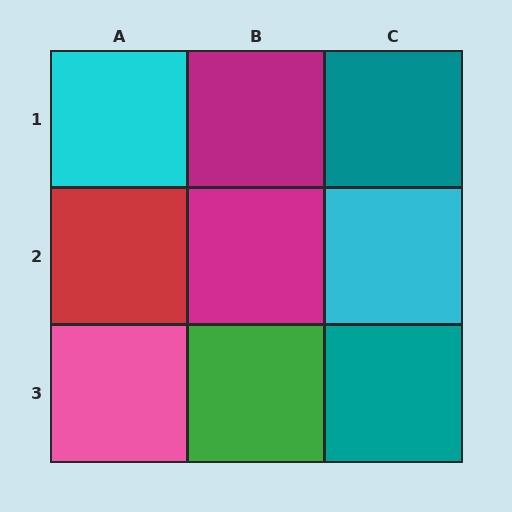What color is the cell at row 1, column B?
Magenta.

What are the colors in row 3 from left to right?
Pink, green, teal.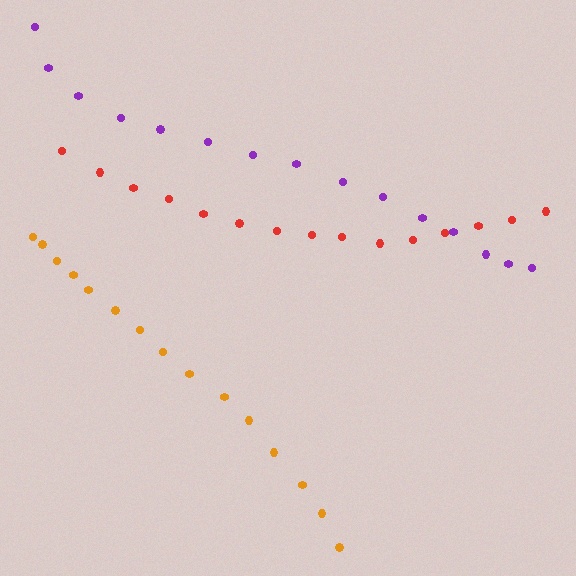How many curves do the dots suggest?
There are 3 distinct paths.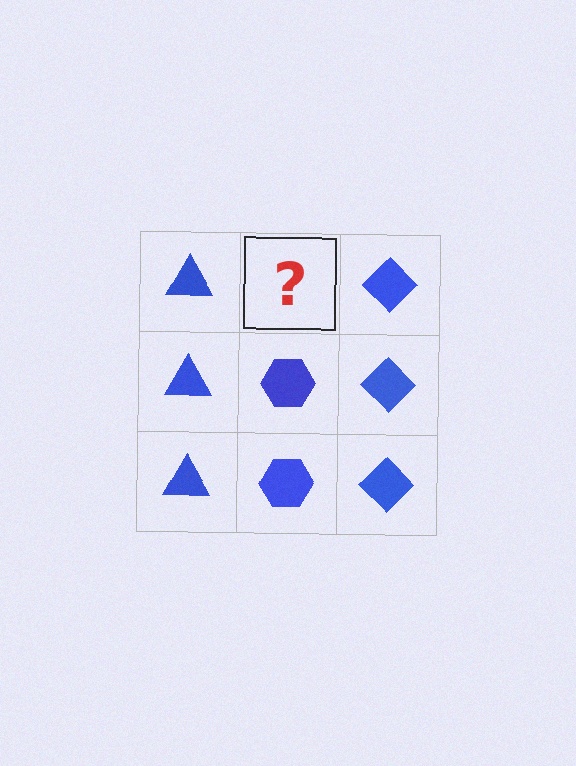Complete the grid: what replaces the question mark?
The question mark should be replaced with a blue hexagon.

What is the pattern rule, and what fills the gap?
The rule is that each column has a consistent shape. The gap should be filled with a blue hexagon.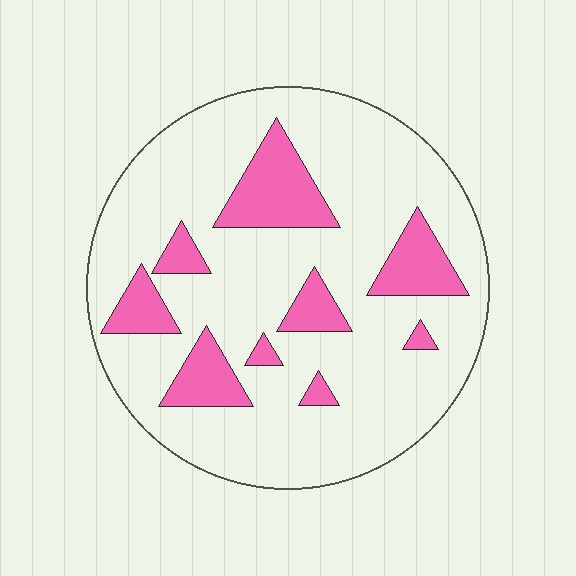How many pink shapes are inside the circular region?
9.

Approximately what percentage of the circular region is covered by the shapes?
Approximately 20%.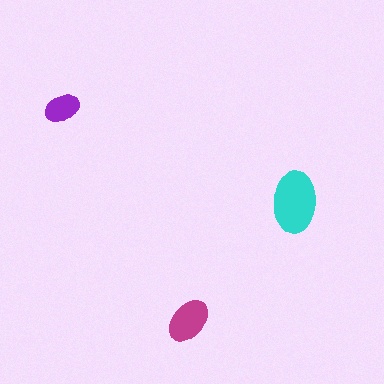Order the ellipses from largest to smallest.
the cyan one, the magenta one, the purple one.